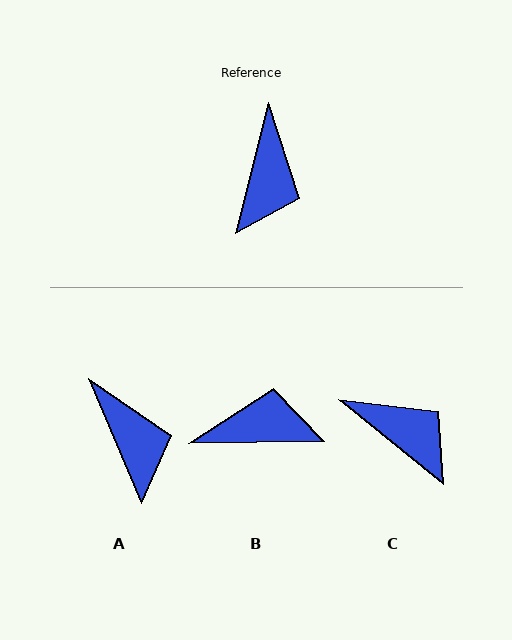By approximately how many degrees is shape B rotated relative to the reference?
Approximately 105 degrees counter-clockwise.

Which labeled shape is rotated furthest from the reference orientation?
B, about 105 degrees away.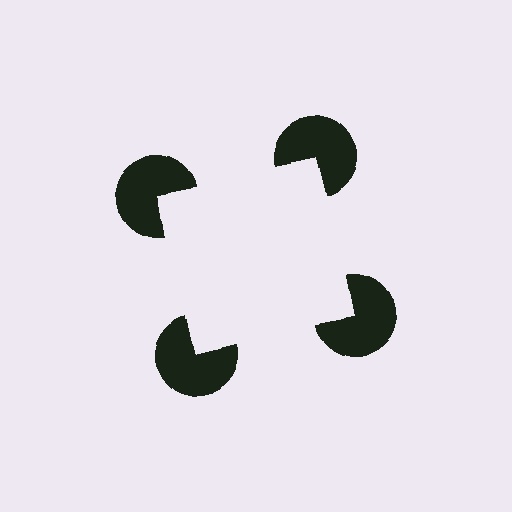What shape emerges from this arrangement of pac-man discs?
An illusory square — its edges are inferred from the aligned wedge cuts in the pac-man discs, not physically drawn.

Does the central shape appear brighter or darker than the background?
It typically appears slightly brighter than the background, even though no actual brightness change is drawn.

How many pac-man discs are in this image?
There are 4 — one at each vertex of the illusory square.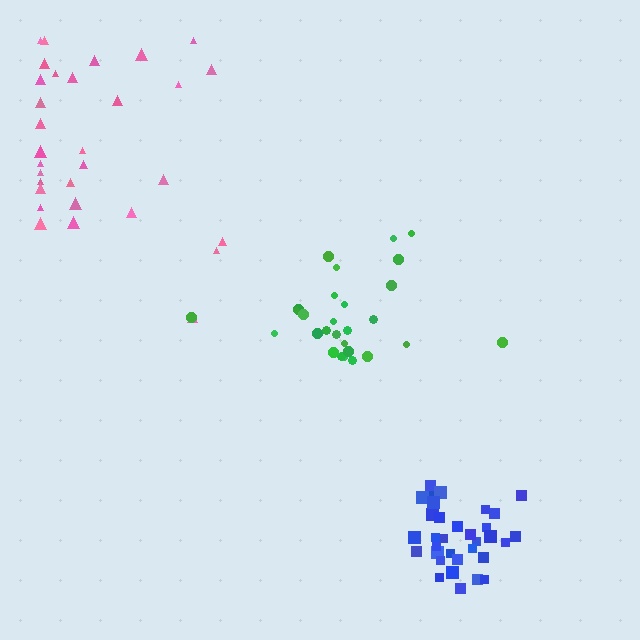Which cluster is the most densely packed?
Blue.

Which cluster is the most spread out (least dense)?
Pink.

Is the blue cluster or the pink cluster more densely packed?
Blue.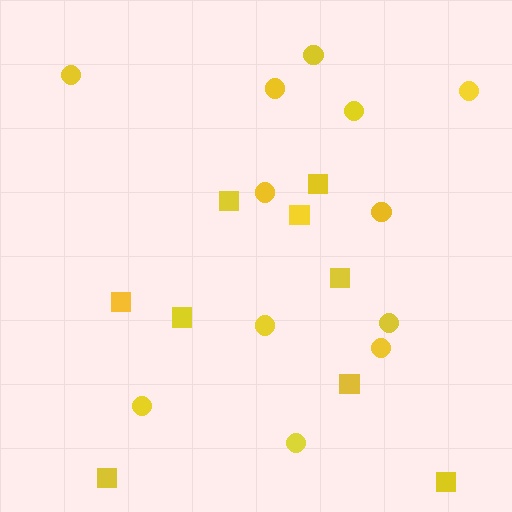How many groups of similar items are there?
There are 2 groups: one group of circles (12) and one group of squares (9).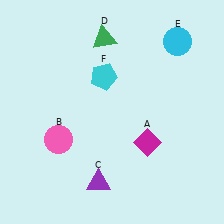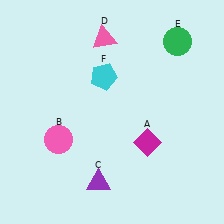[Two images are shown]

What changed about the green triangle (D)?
In Image 1, D is green. In Image 2, it changed to pink.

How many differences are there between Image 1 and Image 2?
There are 2 differences between the two images.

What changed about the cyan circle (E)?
In Image 1, E is cyan. In Image 2, it changed to green.